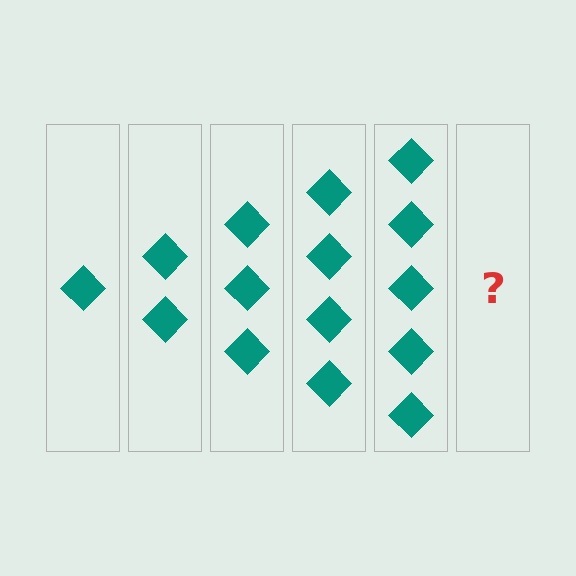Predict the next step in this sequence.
The next step is 6 diamonds.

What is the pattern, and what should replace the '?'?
The pattern is that each step adds one more diamond. The '?' should be 6 diamonds.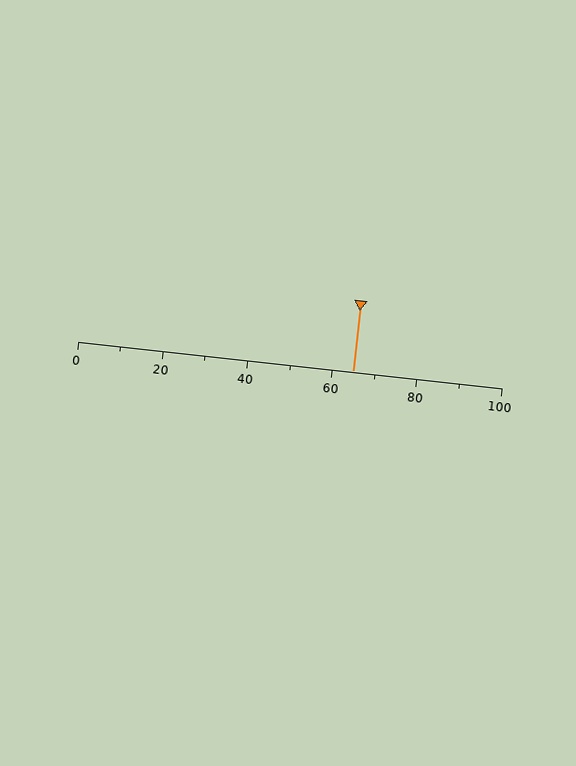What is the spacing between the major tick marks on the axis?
The major ticks are spaced 20 apart.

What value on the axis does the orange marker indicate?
The marker indicates approximately 65.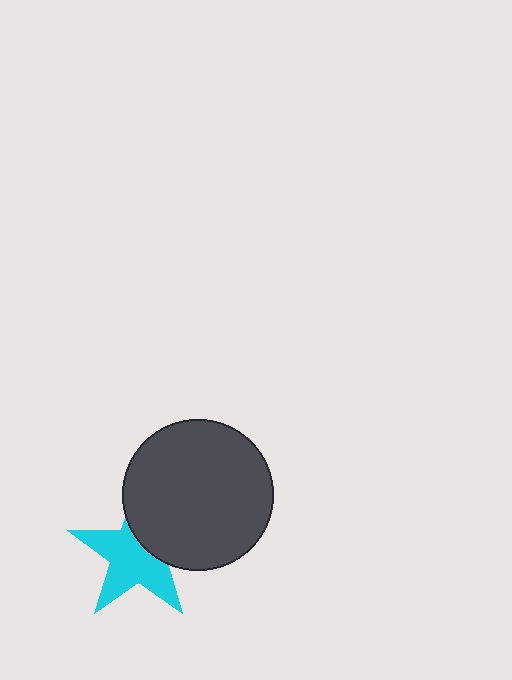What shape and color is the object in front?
The object in front is a dark gray circle.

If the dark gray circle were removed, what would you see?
You would see the complete cyan star.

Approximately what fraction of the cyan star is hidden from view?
Roughly 36% of the cyan star is hidden behind the dark gray circle.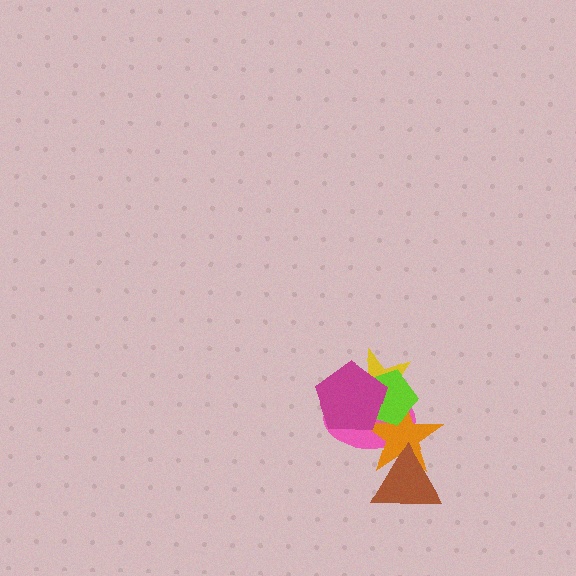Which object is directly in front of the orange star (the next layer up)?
The yellow star is directly in front of the orange star.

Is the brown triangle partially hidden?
No, no other shape covers it.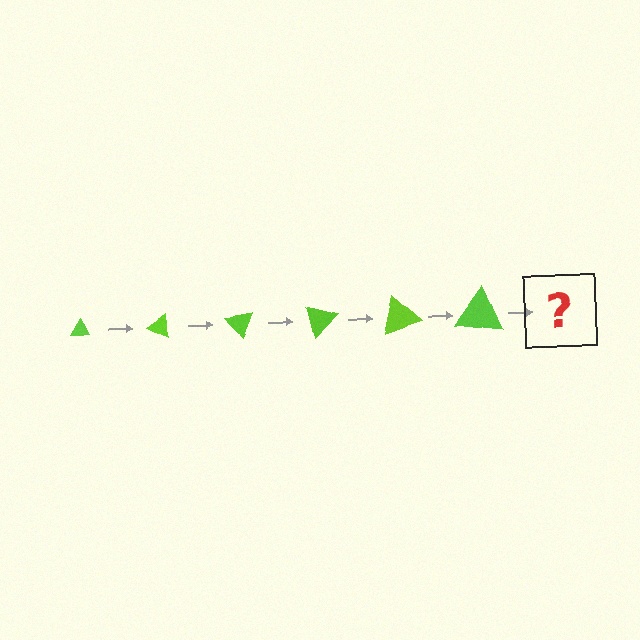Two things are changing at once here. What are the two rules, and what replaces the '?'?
The two rules are that the triangle grows larger each step and it rotates 25 degrees each step. The '?' should be a triangle, larger than the previous one and rotated 150 degrees from the start.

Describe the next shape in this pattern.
It should be a triangle, larger than the previous one and rotated 150 degrees from the start.